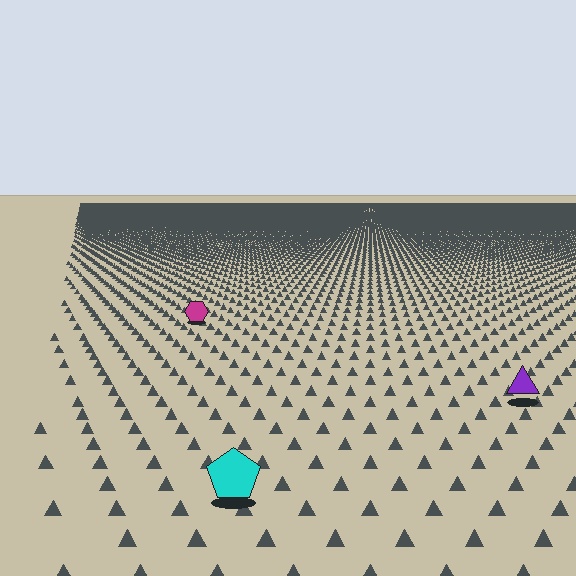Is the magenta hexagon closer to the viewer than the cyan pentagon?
No. The cyan pentagon is closer — you can tell from the texture gradient: the ground texture is coarser near it.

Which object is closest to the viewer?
The cyan pentagon is closest. The texture marks near it are larger and more spread out.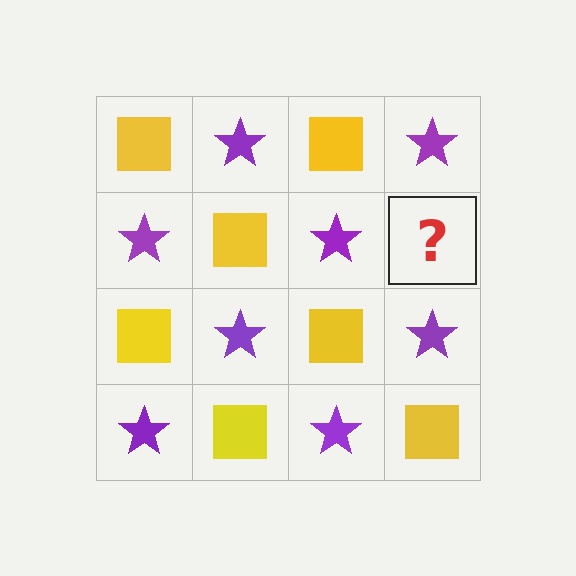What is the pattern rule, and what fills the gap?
The rule is that it alternates yellow square and purple star in a checkerboard pattern. The gap should be filled with a yellow square.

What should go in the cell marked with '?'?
The missing cell should contain a yellow square.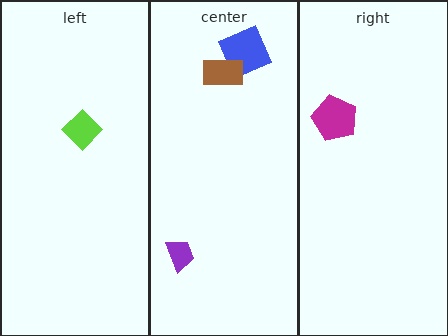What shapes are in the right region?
The magenta pentagon.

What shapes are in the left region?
The lime diamond.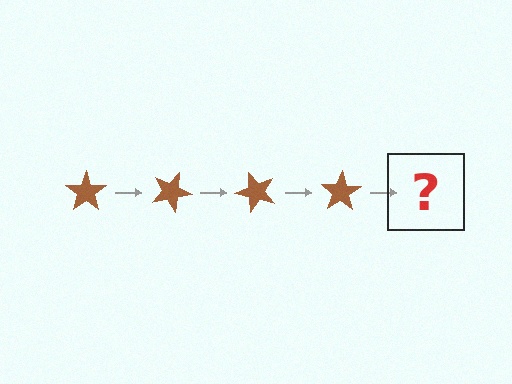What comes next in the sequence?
The next element should be a brown star rotated 100 degrees.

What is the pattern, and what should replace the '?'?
The pattern is that the star rotates 25 degrees each step. The '?' should be a brown star rotated 100 degrees.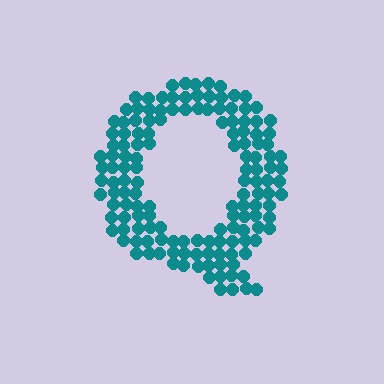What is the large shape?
The large shape is the letter Q.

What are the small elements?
The small elements are circles.